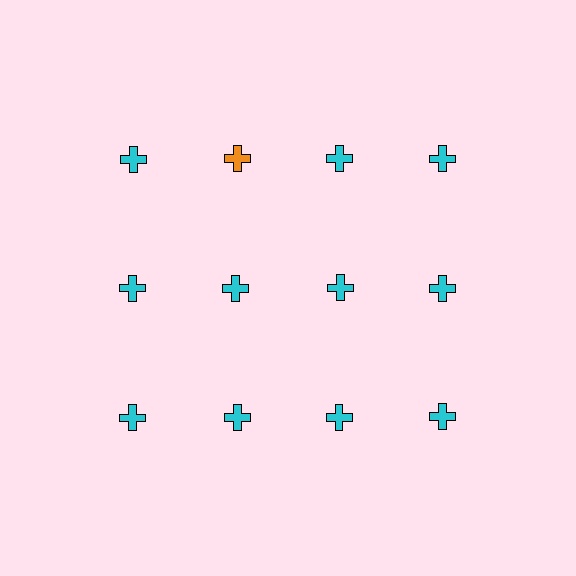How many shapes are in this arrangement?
There are 12 shapes arranged in a grid pattern.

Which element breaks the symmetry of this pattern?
The orange cross in the top row, second from left column breaks the symmetry. All other shapes are cyan crosses.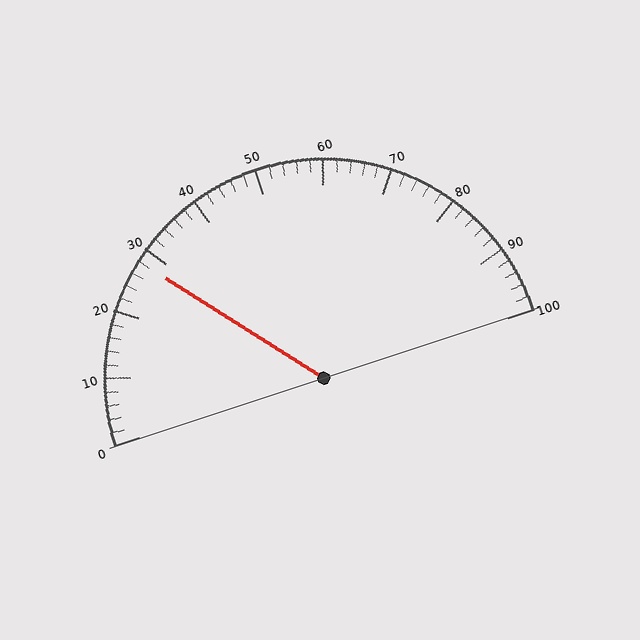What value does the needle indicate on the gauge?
The needle indicates approximately 28.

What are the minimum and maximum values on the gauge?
The gauge ranges from 0 to 100.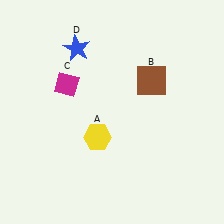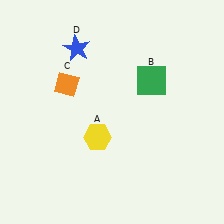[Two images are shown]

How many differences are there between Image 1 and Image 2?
There are 2 differences between the two images.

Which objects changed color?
B changed from brown to green. C changed from magenta to orange.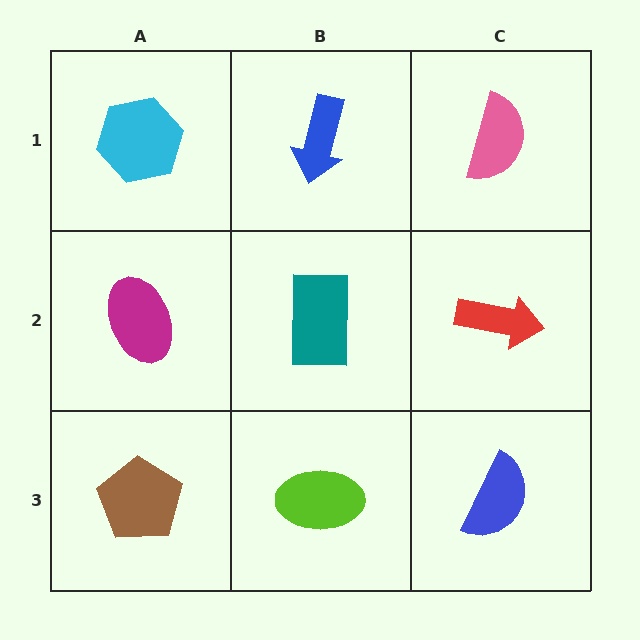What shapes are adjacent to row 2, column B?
A blue arrow (row 1, column B), a lime ellipse (row 3, column B), a magenta ellipse (row 2, column A), a red arrow (row 2, column C).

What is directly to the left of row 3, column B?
A brown pentagon.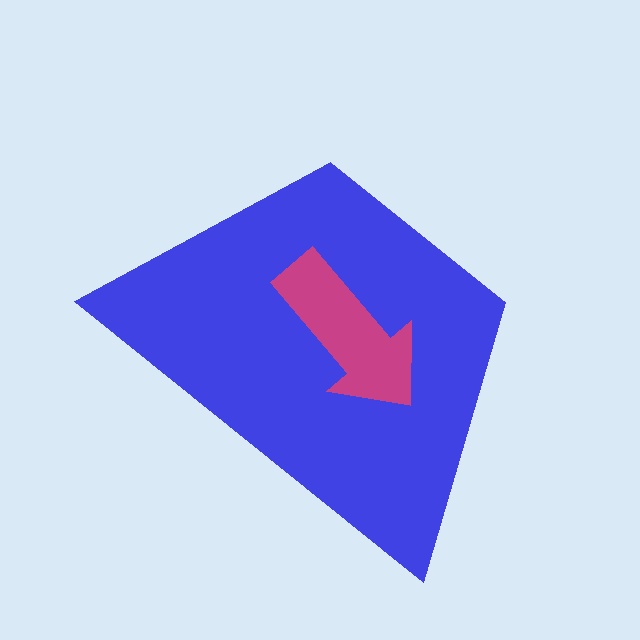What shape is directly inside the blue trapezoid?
The magenta arrow.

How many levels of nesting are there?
2.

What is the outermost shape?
The blue trapezoid.